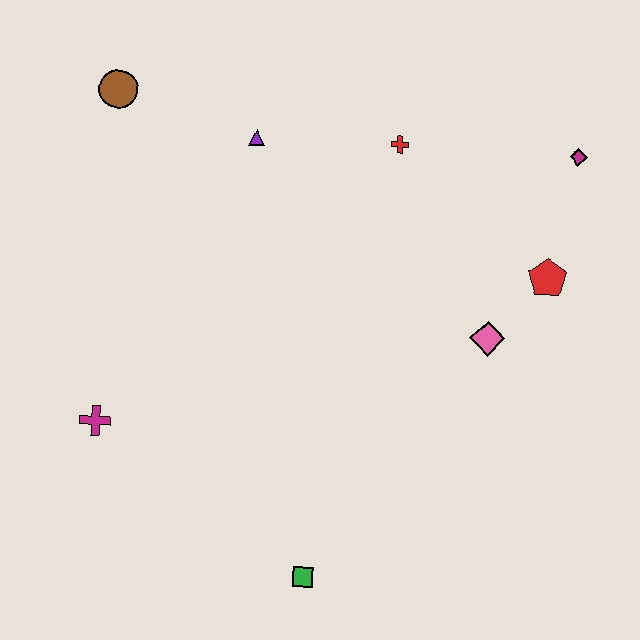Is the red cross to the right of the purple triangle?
Yes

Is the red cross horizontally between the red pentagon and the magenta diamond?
No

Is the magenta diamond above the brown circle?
No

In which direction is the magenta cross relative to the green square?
The magenta cross is to the left of the green square.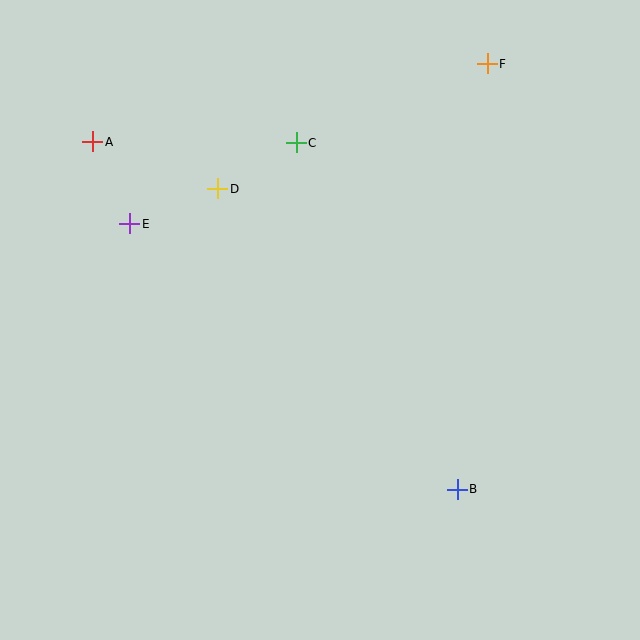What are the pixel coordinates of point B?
Point B is at (457, 489).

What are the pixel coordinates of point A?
Point A is at (93, 142).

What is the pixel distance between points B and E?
The distance between B and E is 422 pixels.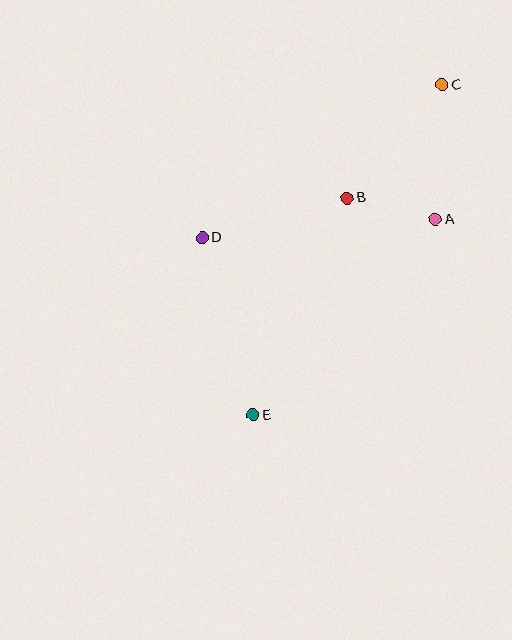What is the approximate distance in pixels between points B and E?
The distance between B and E is approximately 236 pixels.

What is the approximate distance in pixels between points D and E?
The distance between D and E is approximately 184 pixels.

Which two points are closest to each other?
Points A and B are closest to each other.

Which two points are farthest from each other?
Points C and E are farthest from each other.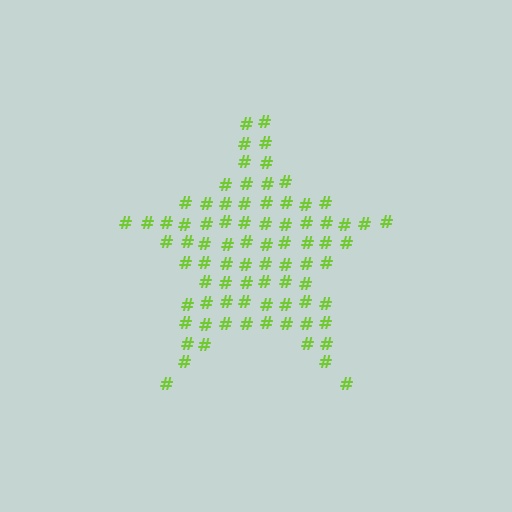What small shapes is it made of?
It is made of small hash symbols.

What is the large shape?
The large shape is a star.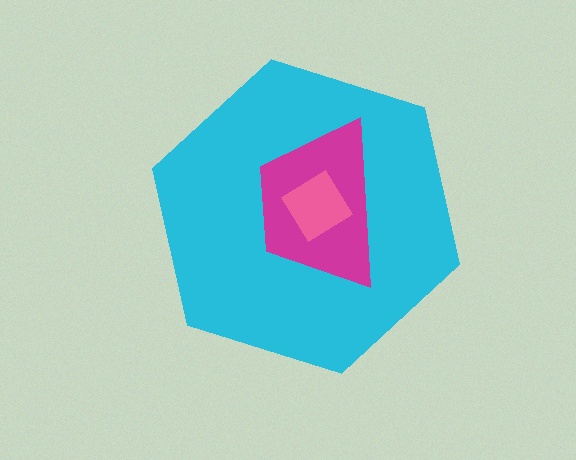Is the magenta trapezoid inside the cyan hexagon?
Yes.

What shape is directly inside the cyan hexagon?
The magenta trapezoid.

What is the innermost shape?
The pink diamond.